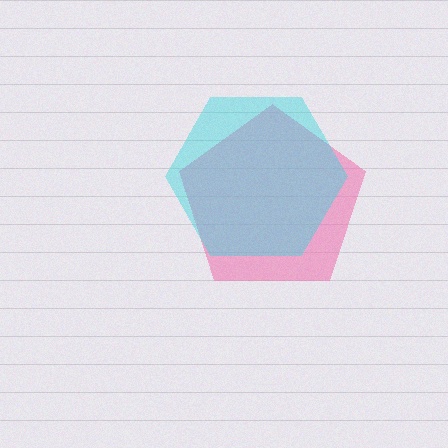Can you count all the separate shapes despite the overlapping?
Yes, there are 2 separate shapes.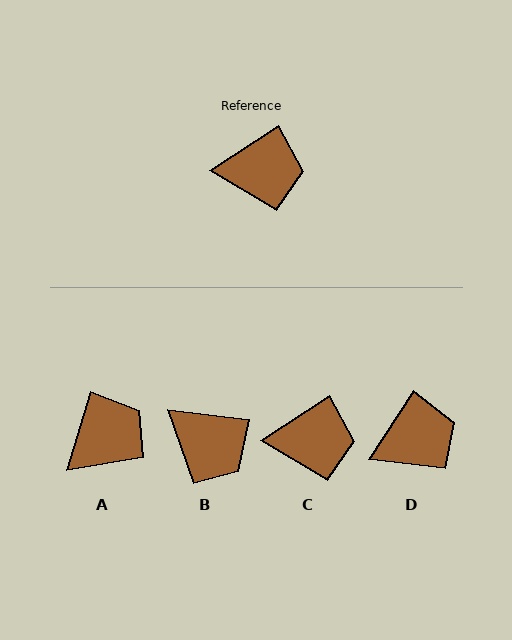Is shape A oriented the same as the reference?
No, it is off by about 41 degrees.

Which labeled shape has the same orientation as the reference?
C.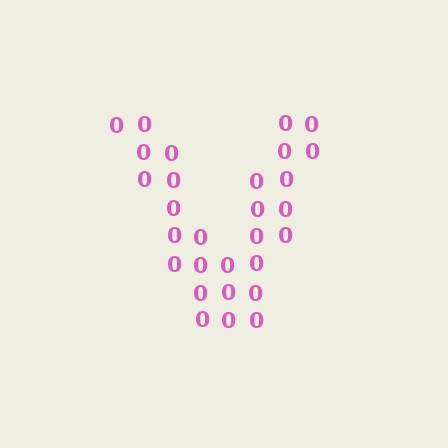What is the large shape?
The large shape is the letter V.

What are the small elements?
The small elements are digit 0's.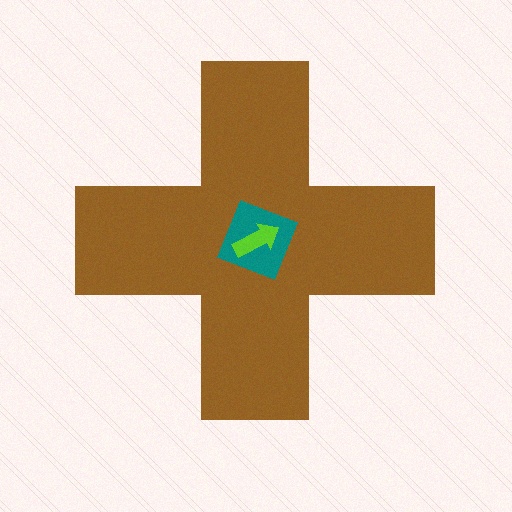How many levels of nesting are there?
3.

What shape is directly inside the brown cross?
The teal diamond.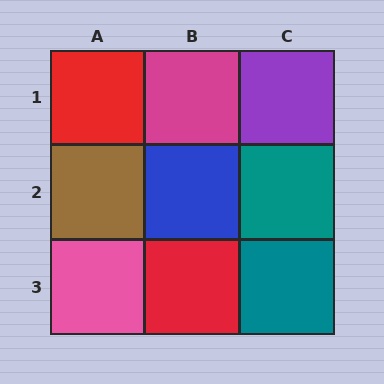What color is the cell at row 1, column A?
Red.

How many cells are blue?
1 cell is blue.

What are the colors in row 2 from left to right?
Brown, blue, teal.